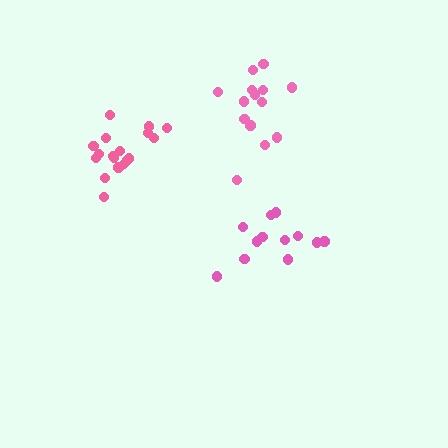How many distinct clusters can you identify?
There are 3 distinct clusters.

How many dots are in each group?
Group 1: 12 dots, Group 2: 14 dots, Group 3: 18 dots (44 total).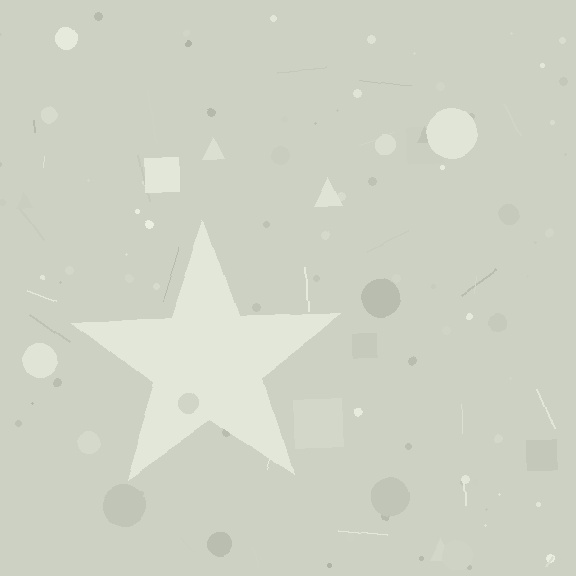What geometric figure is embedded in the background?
A star is embedded in the background.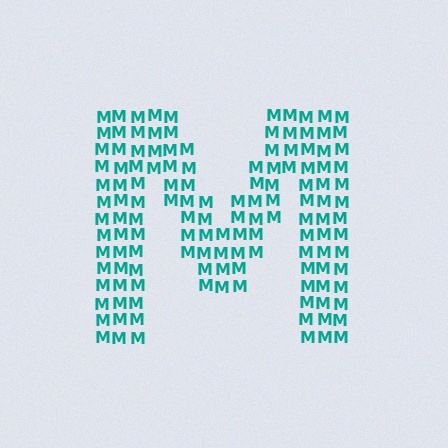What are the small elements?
The small elements are letter M's.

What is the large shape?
The large shape is the letter M.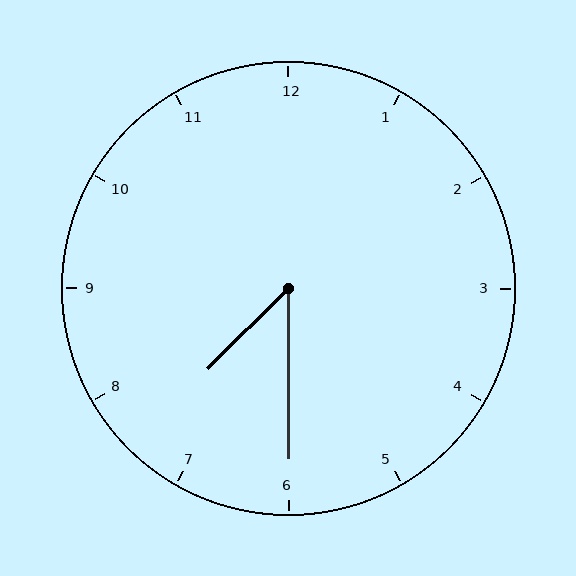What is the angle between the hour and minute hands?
Approximately 45 degrees.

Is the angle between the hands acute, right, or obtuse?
It is acute.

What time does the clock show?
7:30.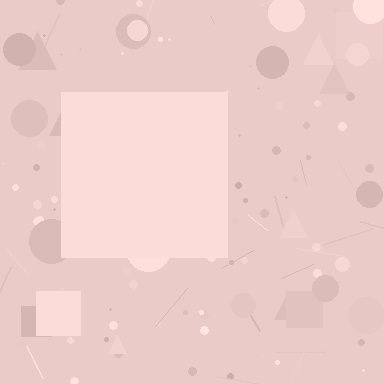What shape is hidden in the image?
A square is hidden in the image.